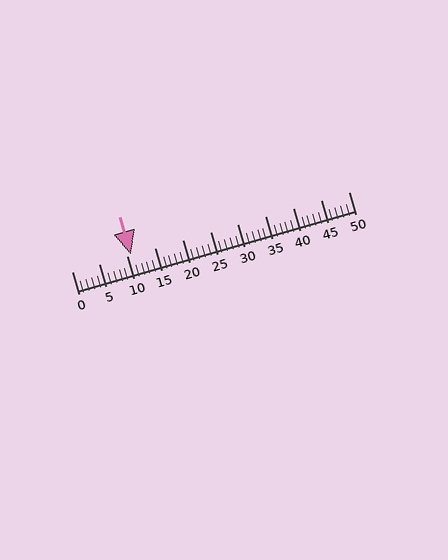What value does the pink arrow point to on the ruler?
The pink arrow points to approximately 11.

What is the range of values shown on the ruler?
The ruler shows values from 0 to 50.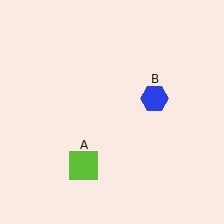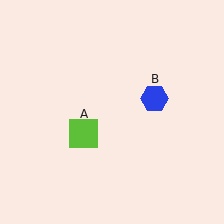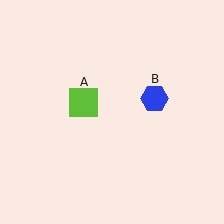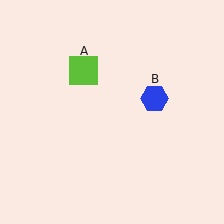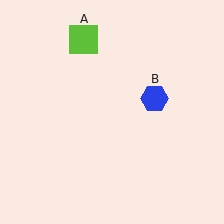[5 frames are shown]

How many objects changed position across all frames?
1 object changed position: lime square (object A).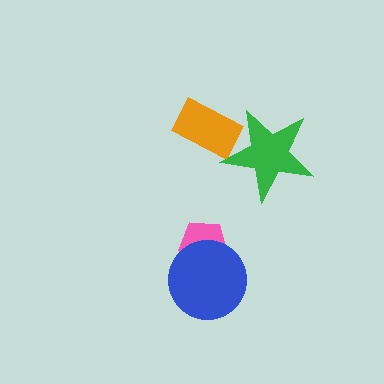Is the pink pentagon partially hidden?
Yes, it is partially covered by another shape.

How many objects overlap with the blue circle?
1 object overlaps with the blue circle.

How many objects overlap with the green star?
1 object overlaps with the green star.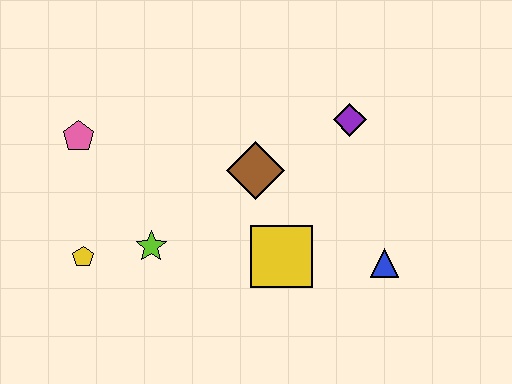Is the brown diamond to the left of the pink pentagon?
No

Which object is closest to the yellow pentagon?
The lime star is closest to the yellow pentagon.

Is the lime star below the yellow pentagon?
No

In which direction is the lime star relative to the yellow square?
The lime star is to the left of the yellow square.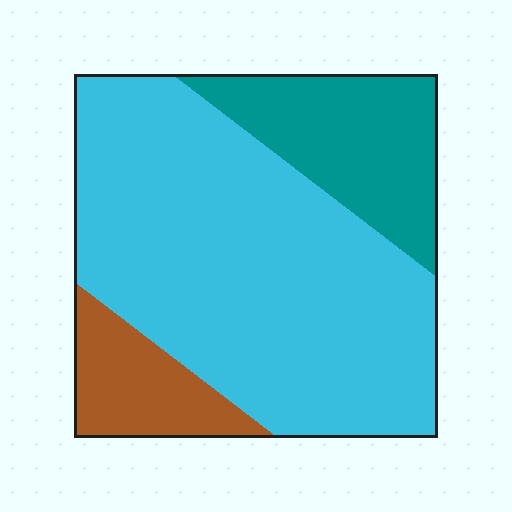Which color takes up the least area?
Brown, at roughly 10%.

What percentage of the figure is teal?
Teal covers around 20% of the figure.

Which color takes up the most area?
Cyan, at roughly 65%.